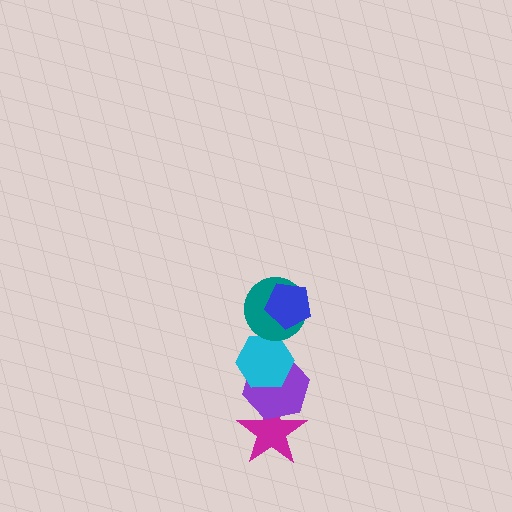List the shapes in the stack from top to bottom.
From top to bottom: the blue pentagon, the teal circle, the cyan hexagon, the purple hexagon, the magenta star.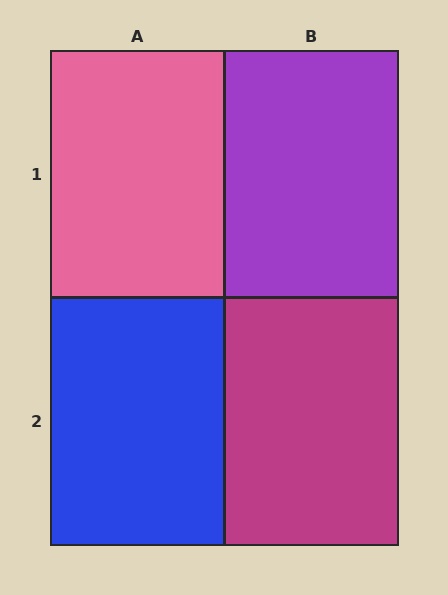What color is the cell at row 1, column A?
Pink.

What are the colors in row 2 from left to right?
Blue, magenta.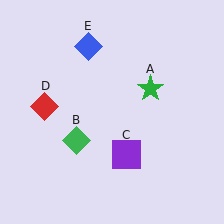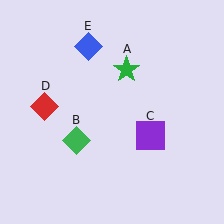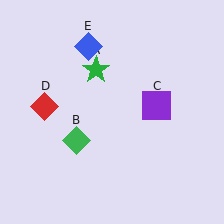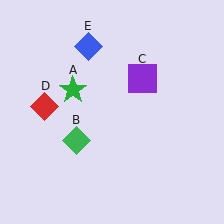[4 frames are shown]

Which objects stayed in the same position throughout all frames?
Green diamond (object B) and red diamond (object D) and blue diamond (object E) remained stationary.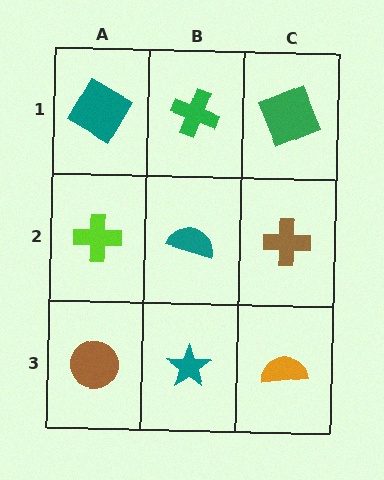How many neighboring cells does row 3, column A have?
2.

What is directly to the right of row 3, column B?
An orange semicircle.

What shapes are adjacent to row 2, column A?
A teal diamond (row 1, column A), a brown circle (row 3, column A), a teal semicircle (row 2, column B).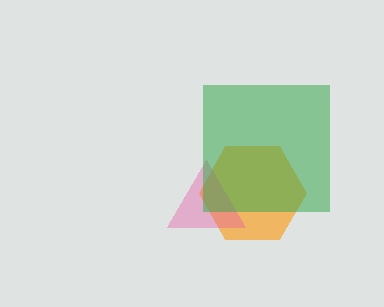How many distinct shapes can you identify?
There are 3 distinct shapes: an orange hexagon, a pink triangle, a green square.